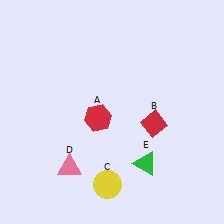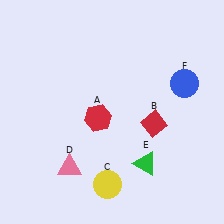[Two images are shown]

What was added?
A blue circle (F) was added in Image 2.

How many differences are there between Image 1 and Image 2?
There is 1 difference between the two images.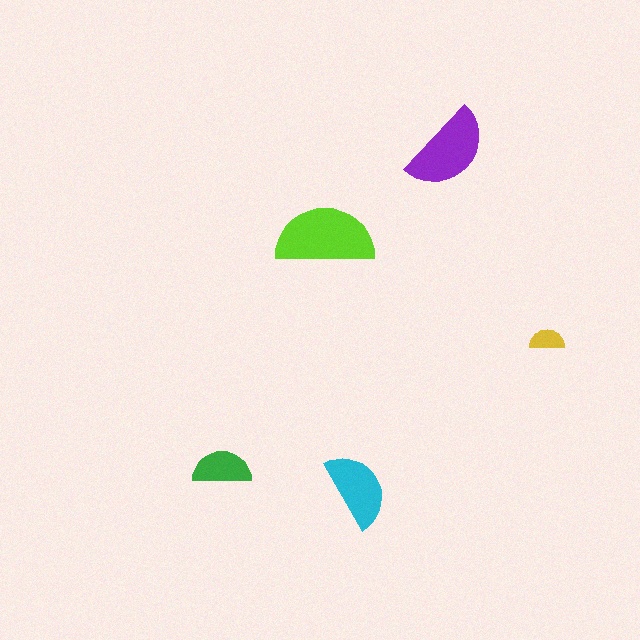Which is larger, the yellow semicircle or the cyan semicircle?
The cyan one.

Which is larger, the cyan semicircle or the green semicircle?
The cyan one.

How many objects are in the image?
There are 5 objects in the image.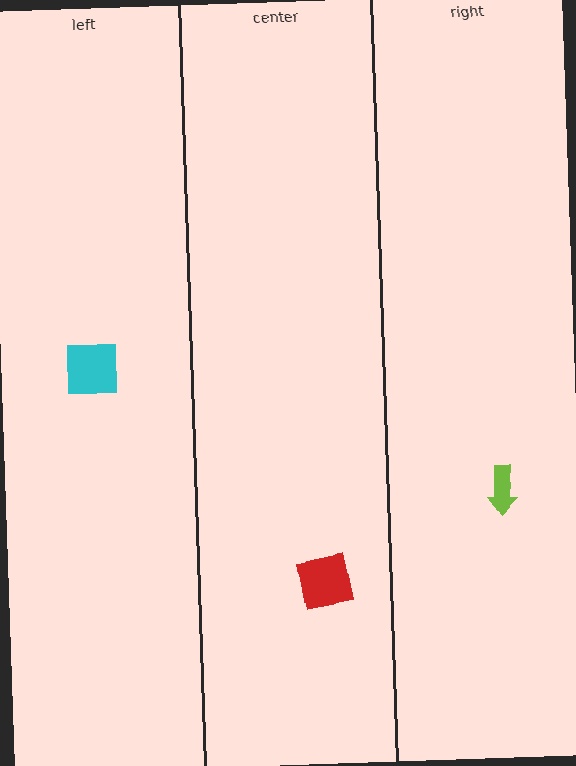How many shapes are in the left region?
1.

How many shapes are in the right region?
1.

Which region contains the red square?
The center region.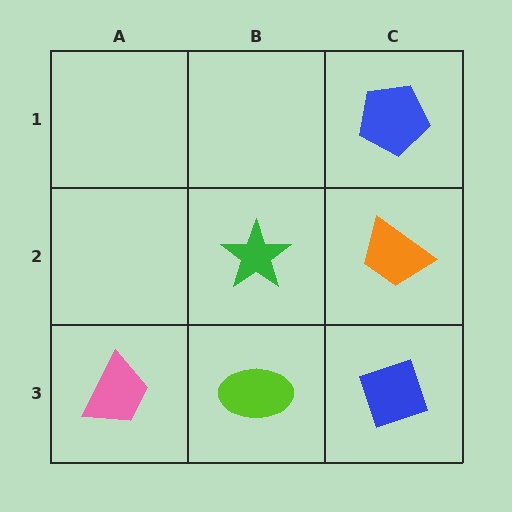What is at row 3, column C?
A blue diamond.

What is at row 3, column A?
A pink trapezoid.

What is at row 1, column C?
A blue pentagon.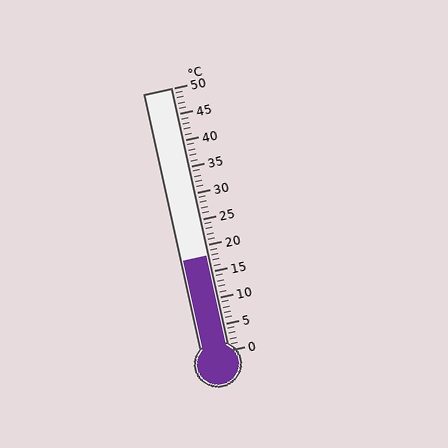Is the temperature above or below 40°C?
The temperature is below 40°C.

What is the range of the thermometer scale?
The thermometer scale ranges from 0°C to 50°C.